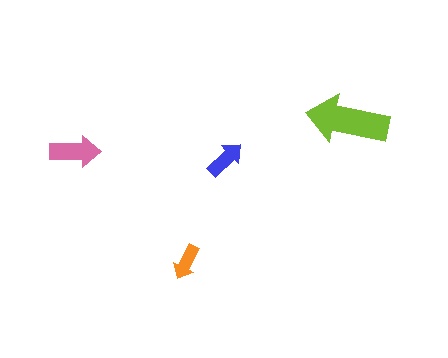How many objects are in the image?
There are 4 objects in the image.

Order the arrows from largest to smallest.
the lime one, the pink one, the blue one, the orange one.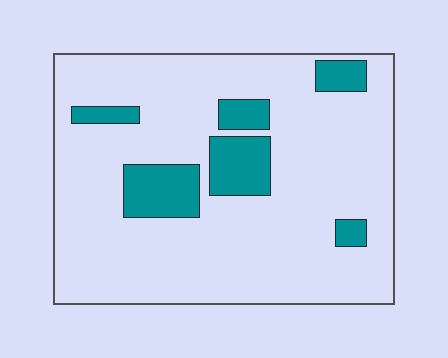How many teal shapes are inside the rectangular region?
6.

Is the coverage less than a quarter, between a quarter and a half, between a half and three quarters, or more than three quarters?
Less than a quarter.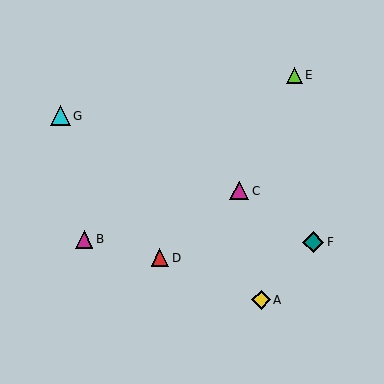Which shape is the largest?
The teal diamond (labeled F) is the largest.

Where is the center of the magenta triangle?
The center of the magenta triangle is at (239, 191).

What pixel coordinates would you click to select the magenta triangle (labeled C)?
Click at (239, 191) to select the magenta triangle C.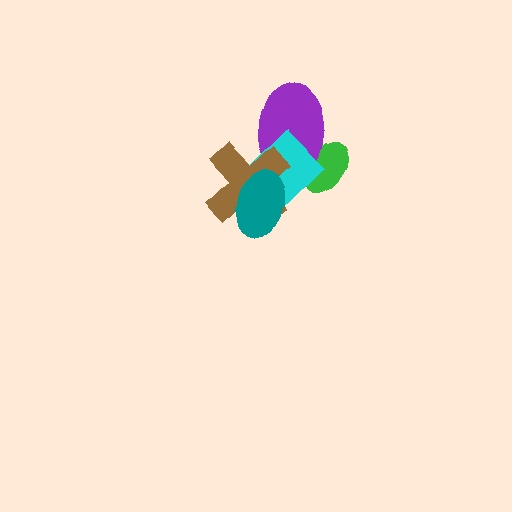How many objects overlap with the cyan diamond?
4 objects overlap with the cyan diamond.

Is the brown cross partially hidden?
Yes, it is partially covered by another shape.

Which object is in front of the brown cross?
The teal ellipse is in front of the brown cross.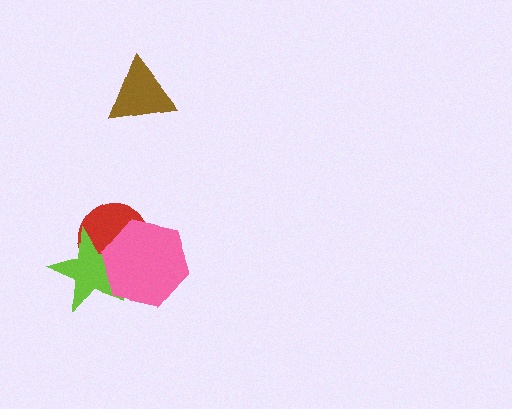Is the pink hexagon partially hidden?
No, no other shape covers it.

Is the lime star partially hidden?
Yes, it is partially covered by another shape.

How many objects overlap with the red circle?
2 objects overlap with the red circle.